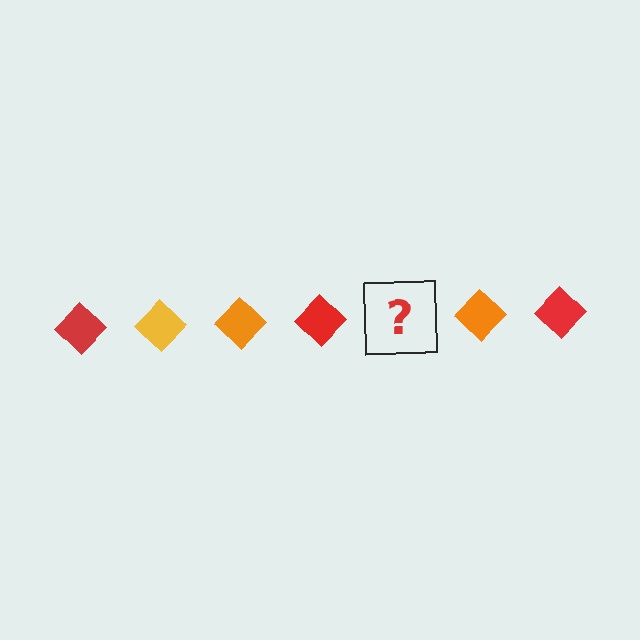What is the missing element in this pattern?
The missing element is a yellow diamond.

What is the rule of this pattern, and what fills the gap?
The rule is that the pattern cycles through red, yellow, orange diamonds. The gap should be filled with a yellow diamond.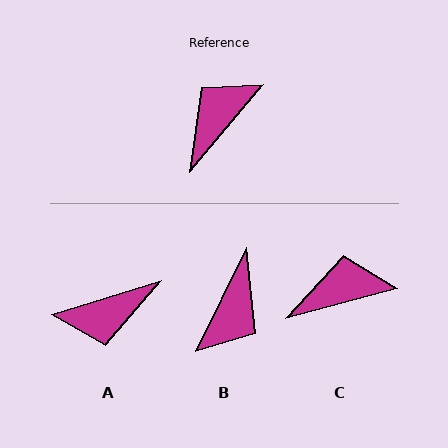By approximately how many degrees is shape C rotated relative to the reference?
Approximately 35 degrees clockwise.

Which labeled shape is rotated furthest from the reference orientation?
B, about 166 degrees away.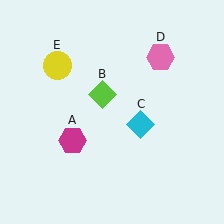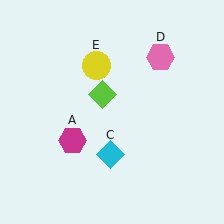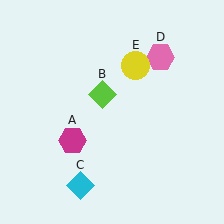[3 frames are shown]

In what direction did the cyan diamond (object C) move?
The cyan diamond (object C) moved down and to the left.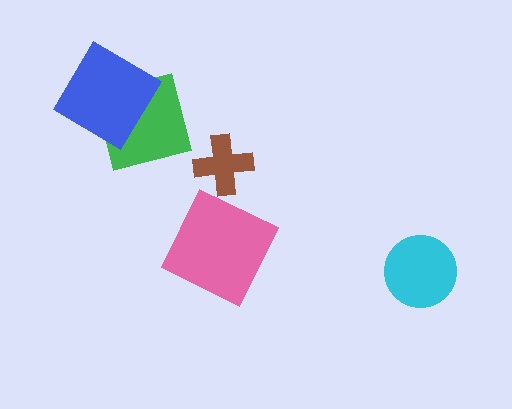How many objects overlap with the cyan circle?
0 objects overlap with the cyan circle.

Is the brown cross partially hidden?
No, no other shape covers it.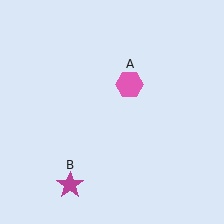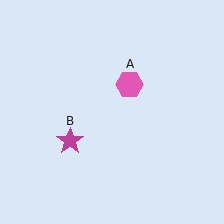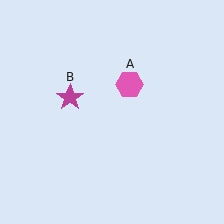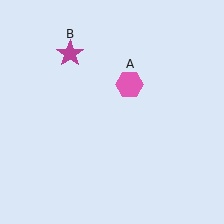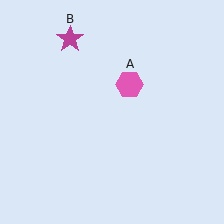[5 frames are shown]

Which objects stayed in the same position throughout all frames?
Pink hexagon (object A) remained stationary.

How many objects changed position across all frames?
1 object changed position: magenta star (object B).